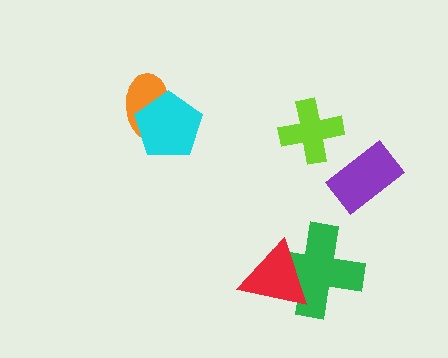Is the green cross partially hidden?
Yes, it is partially covered by another shape.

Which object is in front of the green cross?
The red triangle is in front of the green cross.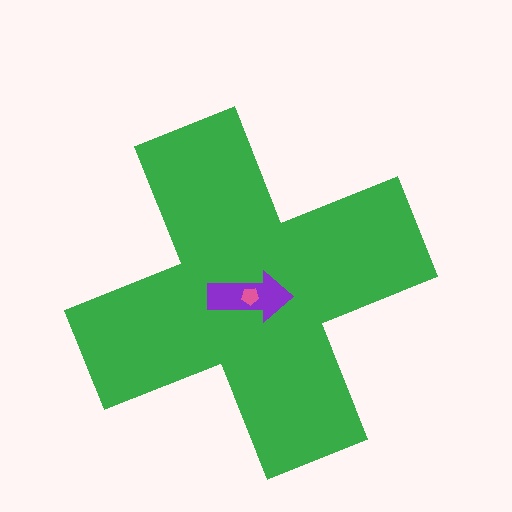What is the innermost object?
The pink pentagon.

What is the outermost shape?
The green cross.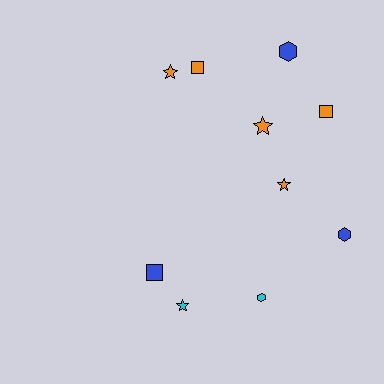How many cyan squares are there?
There are no cyan squares.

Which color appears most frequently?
Orange, with 5 objects.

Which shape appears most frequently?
Star, with 4 objects.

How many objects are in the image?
There are 10 objects.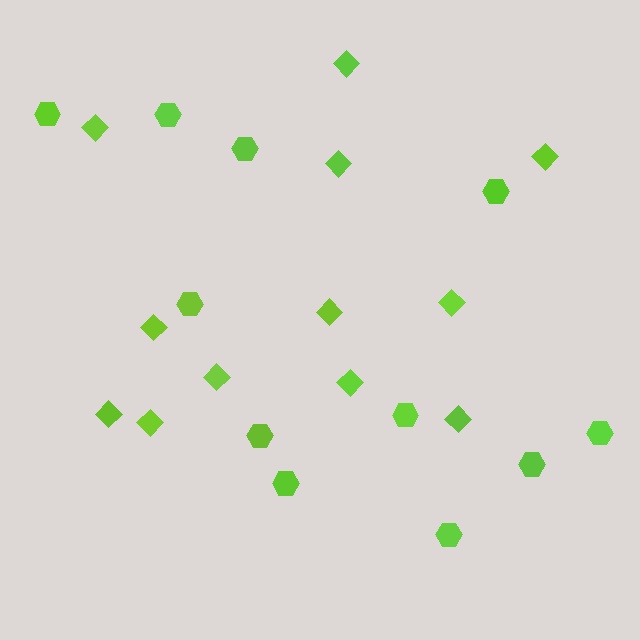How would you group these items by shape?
There are 2 groups: one group of diamonds (12) and one group of hexagons (11).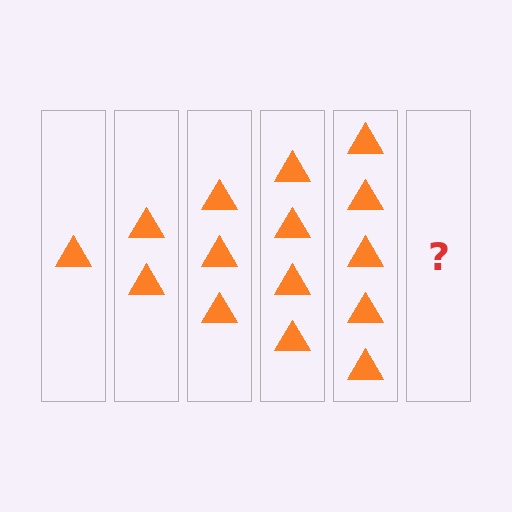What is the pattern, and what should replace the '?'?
The pattern is that each step adds one more triangle. The '?' should be 6 triangles.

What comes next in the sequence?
The next element should be 6 triangles.